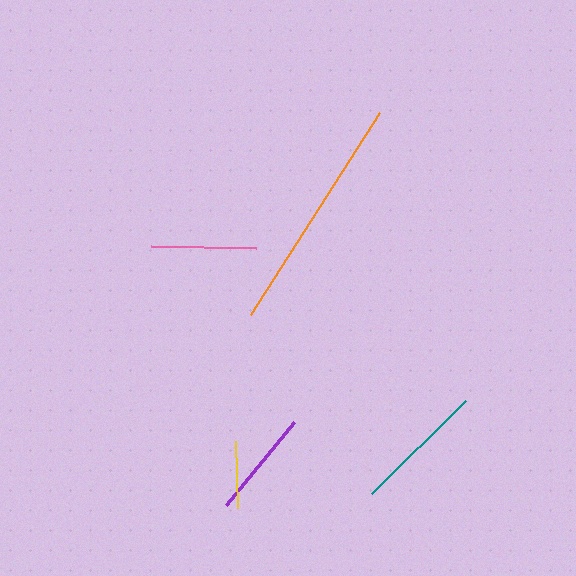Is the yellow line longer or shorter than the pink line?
The pink line is longer than the yellow line.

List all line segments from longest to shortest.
From longest to shortest: orange, teal, purple, pink, yellow.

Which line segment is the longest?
The orange line is the longest at approximately 240 pixels.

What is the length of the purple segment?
The purple segment is approximately 107 pixels long.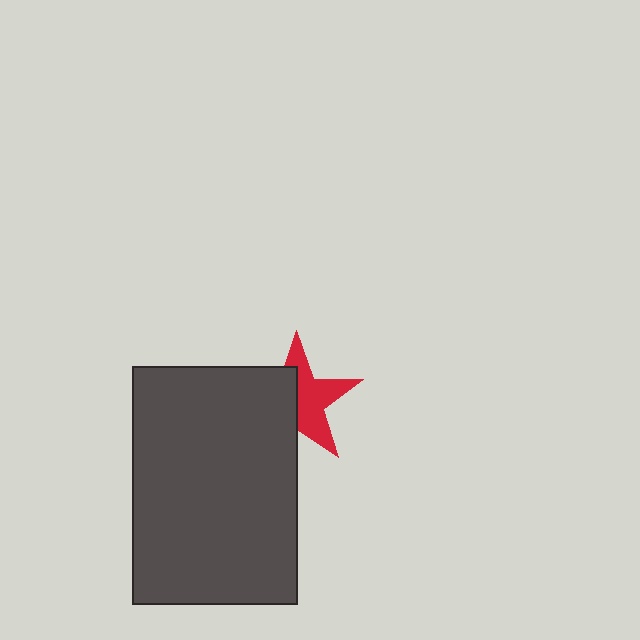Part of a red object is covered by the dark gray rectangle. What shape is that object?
It is a star.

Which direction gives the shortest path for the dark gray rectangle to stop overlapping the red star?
Moving left gives the shortest separation.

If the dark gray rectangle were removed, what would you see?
You would see the complete red star.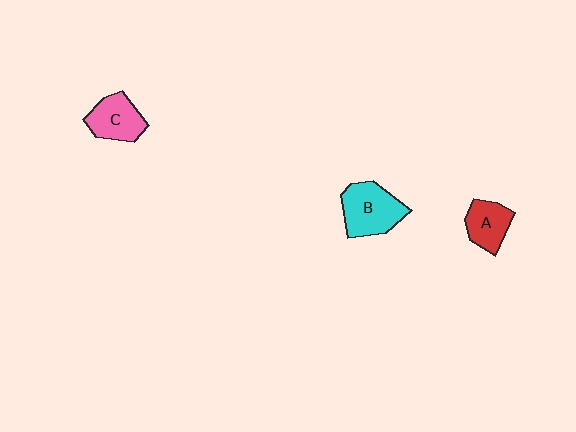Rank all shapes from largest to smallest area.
From largest to smallest: B (cyan), C (pink), A (red).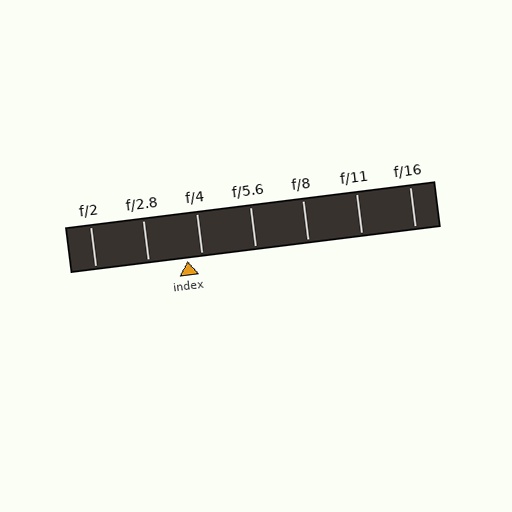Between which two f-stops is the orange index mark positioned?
The index mark is between f/2.8 and f/4.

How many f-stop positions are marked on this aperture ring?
There are 7 f-stop positions marked.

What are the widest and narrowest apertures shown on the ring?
The widest aperture shown is f/2 and the narrowest is f/16.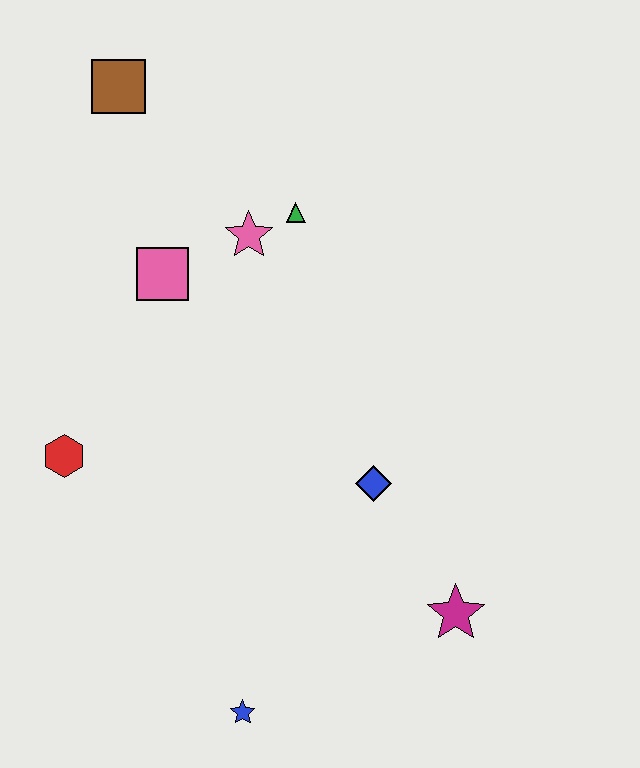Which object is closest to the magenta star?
The blue diamond is closest to the magenta star.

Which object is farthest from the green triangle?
The blue star is farthest from the green triangle.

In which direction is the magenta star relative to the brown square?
The magenta star is below the brown square.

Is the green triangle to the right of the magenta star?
No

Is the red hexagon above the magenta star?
Yes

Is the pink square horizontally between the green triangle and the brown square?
Yes